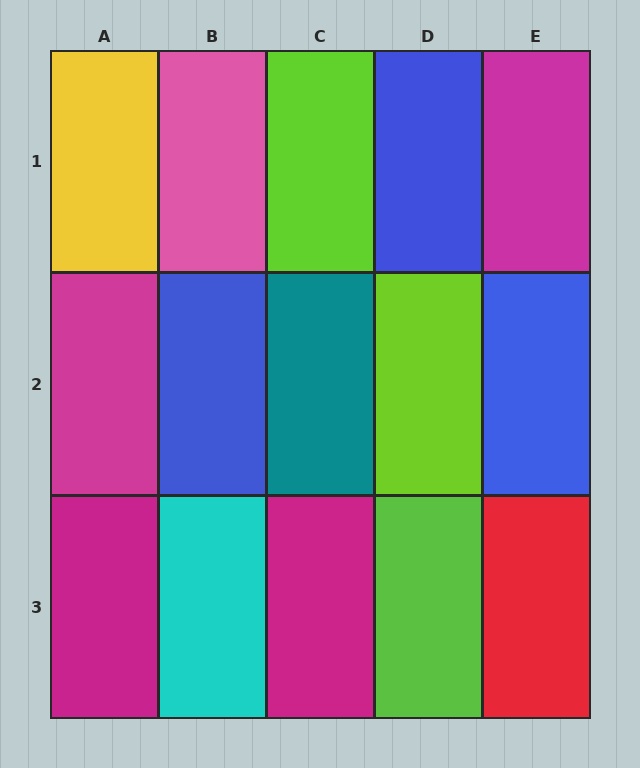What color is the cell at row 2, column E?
Blue.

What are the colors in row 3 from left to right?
Magenta, cyan, magenta, lime, red.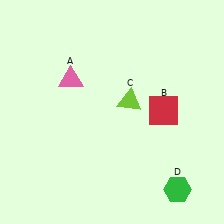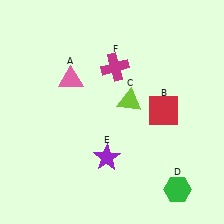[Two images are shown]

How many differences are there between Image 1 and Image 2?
There are 2 differences between the two images.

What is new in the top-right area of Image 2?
A magenta cross (F) was added in the top-right area of Image 2.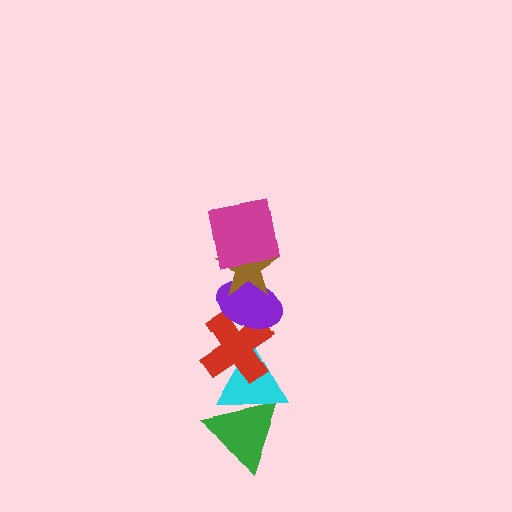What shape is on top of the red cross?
The purple ellipse is on top of the red cross.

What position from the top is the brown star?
The brown star is 2nd from the top.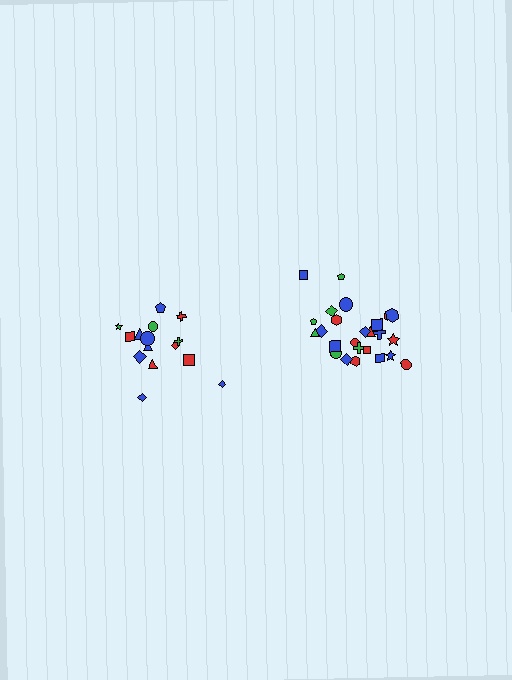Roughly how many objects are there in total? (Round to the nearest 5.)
Roughly 40 objects in total.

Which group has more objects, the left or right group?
The right group.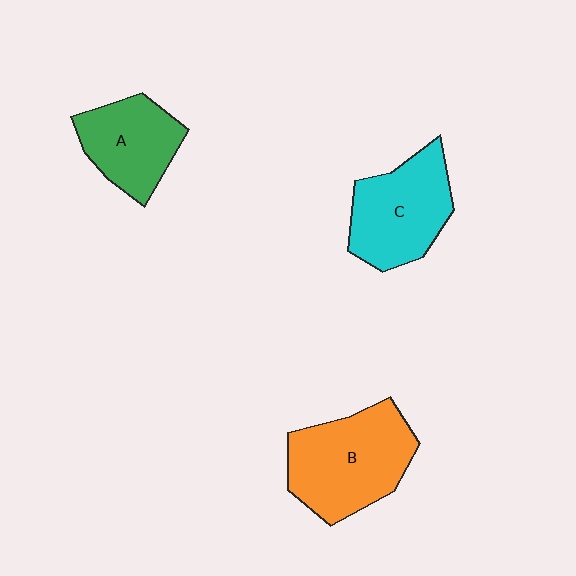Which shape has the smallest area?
Shape A (green).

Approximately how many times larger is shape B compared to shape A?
Approximately 1.4 times.